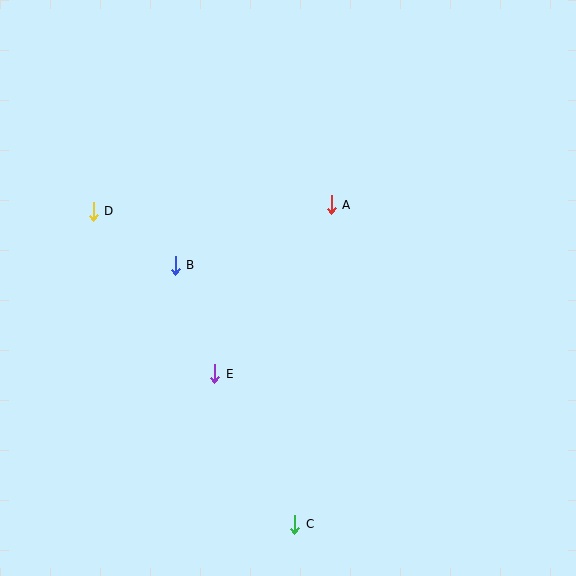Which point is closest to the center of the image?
Point A at (331, 205) is closest to the center.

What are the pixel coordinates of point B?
Point B is at (175, 265).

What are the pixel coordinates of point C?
Point C is at (295, 524).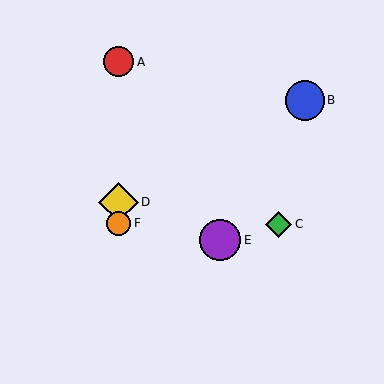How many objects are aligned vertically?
3 objects (A, D, F) are aligned vertically.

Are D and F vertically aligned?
Yes, both are at x≈119.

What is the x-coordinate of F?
Object F is at x≈119.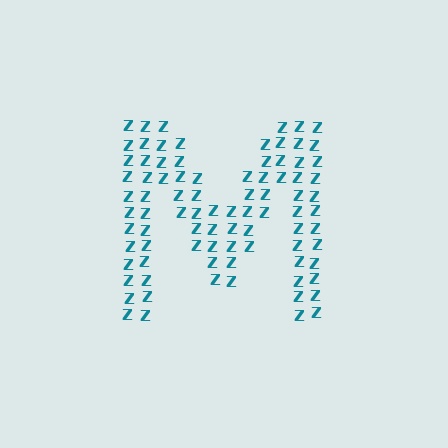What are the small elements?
The small elements are letter Z's.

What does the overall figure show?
The overall figure shows the letter M.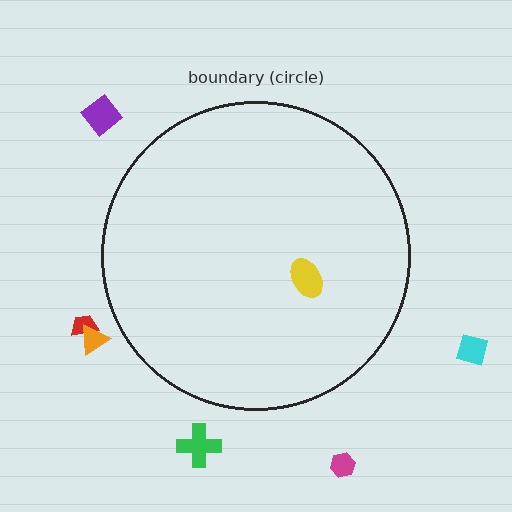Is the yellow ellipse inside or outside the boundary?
Inside.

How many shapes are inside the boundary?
1 inside, 6 outside.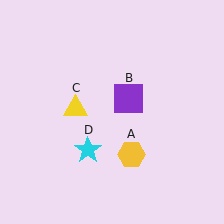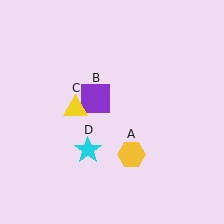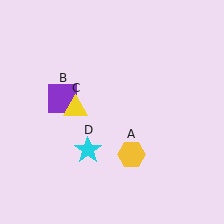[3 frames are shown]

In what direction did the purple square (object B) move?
The purple square (object B) moved left.